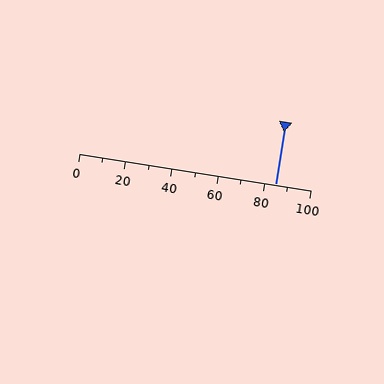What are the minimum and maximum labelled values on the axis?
The axis runs from 0 to 100.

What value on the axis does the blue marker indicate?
The marker indicates approximately 85.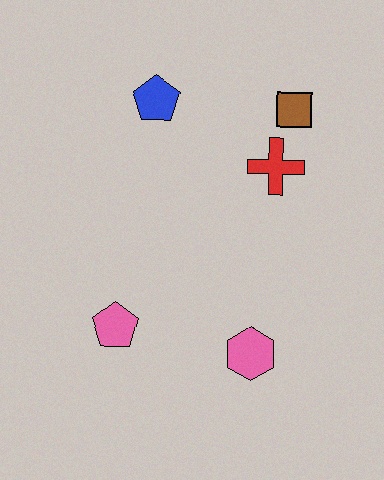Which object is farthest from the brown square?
The pink pentagon is farthest from the brown square.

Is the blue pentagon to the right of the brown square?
No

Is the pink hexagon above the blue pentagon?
No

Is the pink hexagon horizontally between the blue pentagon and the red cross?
Yes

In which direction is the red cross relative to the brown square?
The red cross is below the brown square.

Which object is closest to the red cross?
The brown square is closest to the red cross.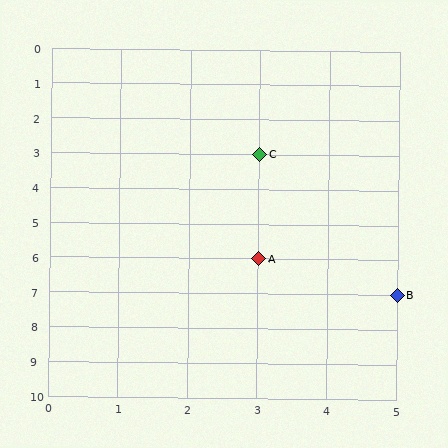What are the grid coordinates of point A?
Point A is at grid coordinates (3, 6).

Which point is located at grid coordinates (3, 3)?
Point C is at (3, 3).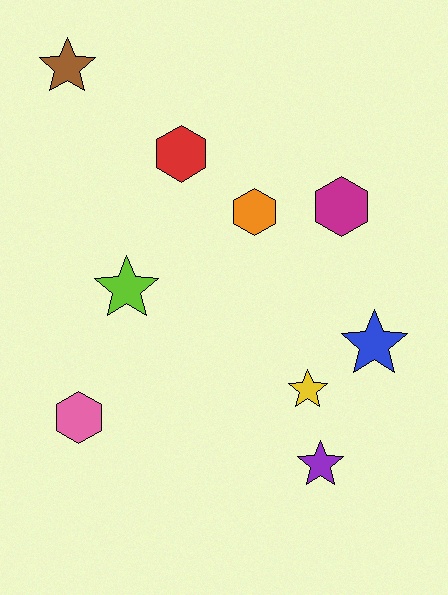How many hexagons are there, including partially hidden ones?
There are 4 hexagons.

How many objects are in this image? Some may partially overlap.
There are 9 objects.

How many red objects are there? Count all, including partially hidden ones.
There is 1 red object.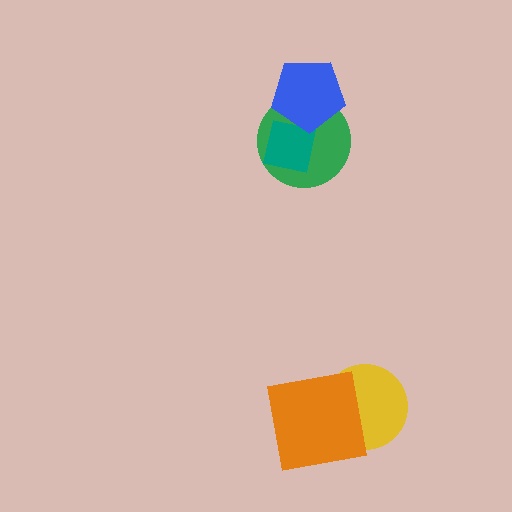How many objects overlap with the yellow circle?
1 object overlaps with the yellow circle.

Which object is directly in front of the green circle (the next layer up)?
The teal square is directly in front of the green circle.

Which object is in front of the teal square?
The blue pentagon is in front of the teal square.